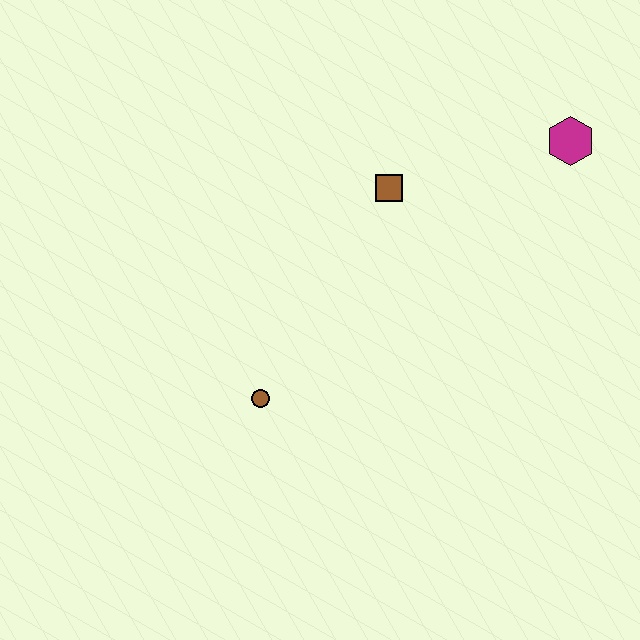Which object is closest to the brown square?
The magenta hexagon is closest to the brown square.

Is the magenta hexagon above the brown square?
Yes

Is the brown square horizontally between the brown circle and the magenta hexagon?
Yes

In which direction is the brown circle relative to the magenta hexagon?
The brown circle is to the left of the magenta hexagon.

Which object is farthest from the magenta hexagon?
The brown circle is farthest from the magenta hexagon.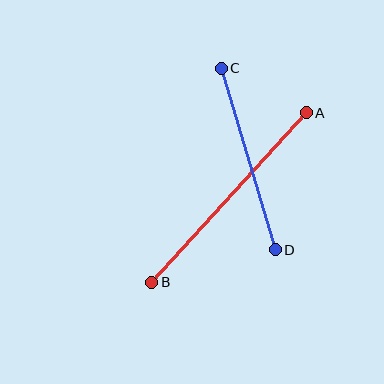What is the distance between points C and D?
The distance is approximately 189 pixels.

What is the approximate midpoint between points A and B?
The midpoint is at approximately (229, 198) pixels.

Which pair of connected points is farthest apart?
Points A and B are farthest apart.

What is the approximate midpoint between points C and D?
The midpoint is at approximately (248, 159) pixels.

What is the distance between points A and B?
The distance is approximately 229 pixels.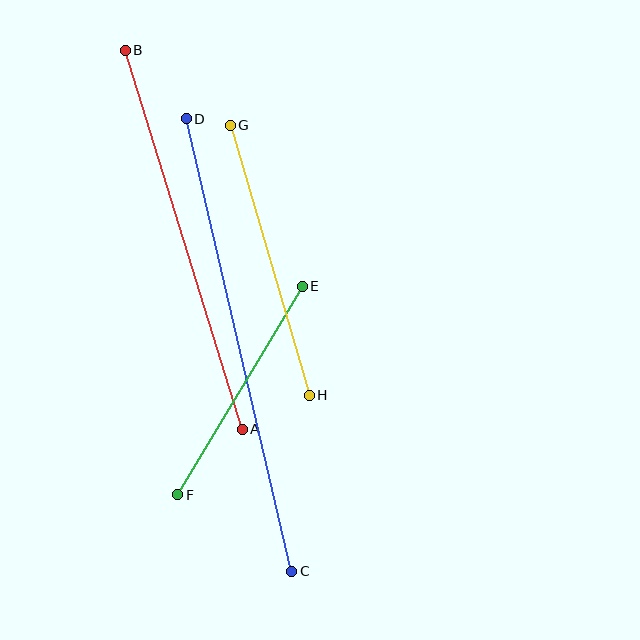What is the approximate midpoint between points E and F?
The midpoint is at approximately (240, 390) pixels.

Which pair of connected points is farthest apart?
Points C and D are farthest apart.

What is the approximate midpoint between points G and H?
The midpoint is at approximately (270, 260) pixels.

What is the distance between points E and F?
The distance is approximately 243 pixels.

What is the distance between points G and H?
The distance is approximately 281 pixels.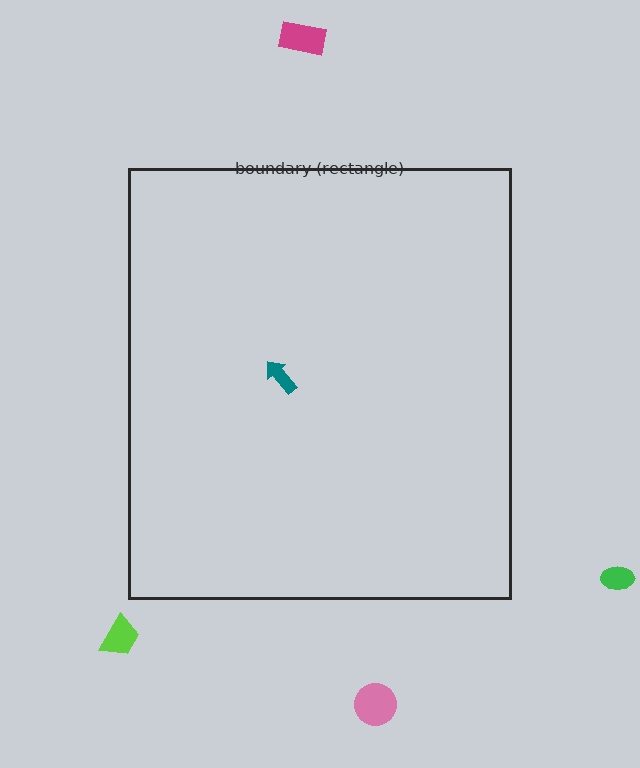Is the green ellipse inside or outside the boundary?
Outside.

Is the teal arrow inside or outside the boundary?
Inside.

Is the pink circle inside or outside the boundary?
Outside.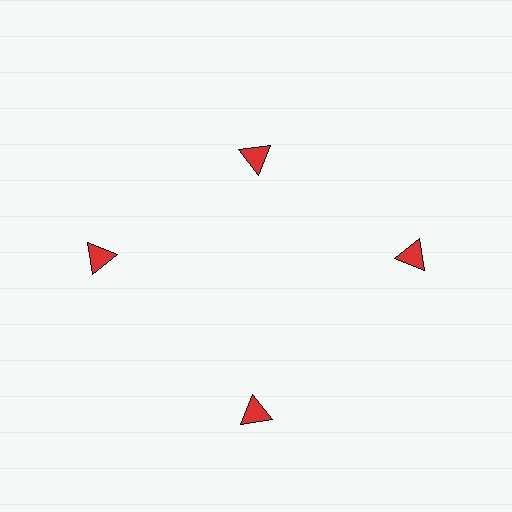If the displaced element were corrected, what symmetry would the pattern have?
It would have 4-fold rotational symmetry — the pattern would map onto itself every 90 degrees.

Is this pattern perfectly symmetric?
No. The 4 red triangles are arranged in a ring, but one element near the 12 o'clock position is pulled inward toward the center, breaking the 4-fold rotational symmetry.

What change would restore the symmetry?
The symmetry would be restored by moving it outward, back onto the ring so that all 4 triangles sit at equal angles and equal distance from the center.